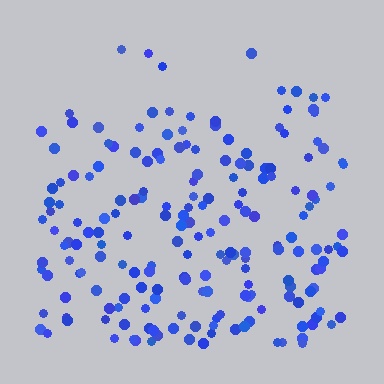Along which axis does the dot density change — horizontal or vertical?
Vertical.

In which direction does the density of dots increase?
From top to bottom, with the bottom side densest.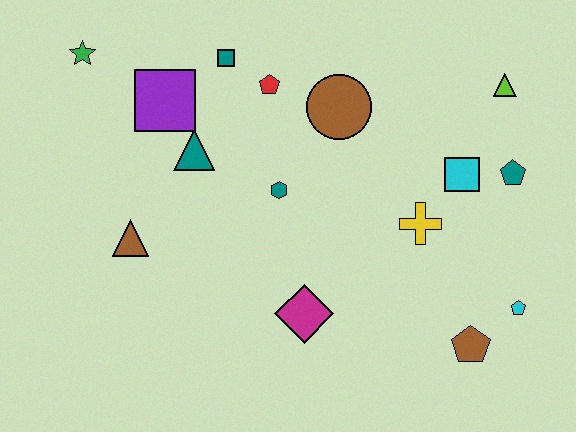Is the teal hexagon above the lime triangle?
No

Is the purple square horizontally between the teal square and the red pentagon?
No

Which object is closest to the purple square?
The teal triangle is closest to the purple square.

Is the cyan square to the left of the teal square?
No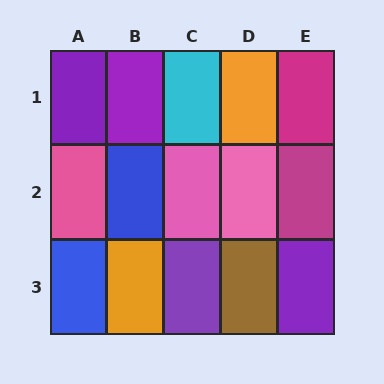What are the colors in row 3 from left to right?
Blue, orange, purple, brown, purple.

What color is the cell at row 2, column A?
Pink.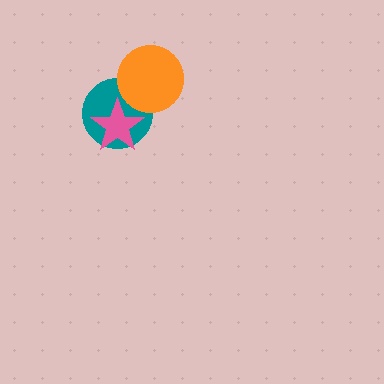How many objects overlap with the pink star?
1 object overlaps with the pink star.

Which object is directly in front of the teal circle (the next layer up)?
The pink star is directly in front of the teal circle.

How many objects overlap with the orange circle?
1 object overlaps with the orange circle.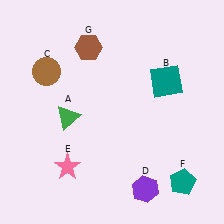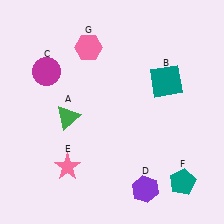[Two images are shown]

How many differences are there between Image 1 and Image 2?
There are 2 differences between the two images.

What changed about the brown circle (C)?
In Image 1, C is brown. In Image 2, it changed to magenta.